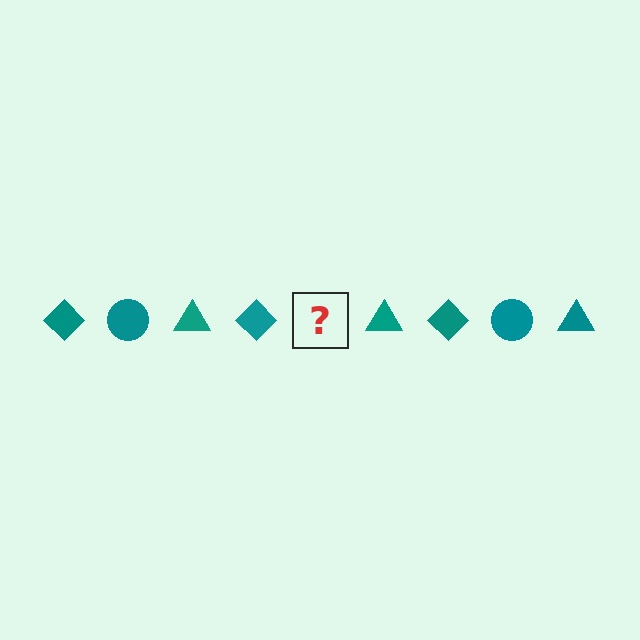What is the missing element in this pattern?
The missing element is a teal circle.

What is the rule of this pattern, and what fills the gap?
The rule is that the pattern cycles through diamond, circle, triangle shapes in teal. The gap should be filled with a teal circle.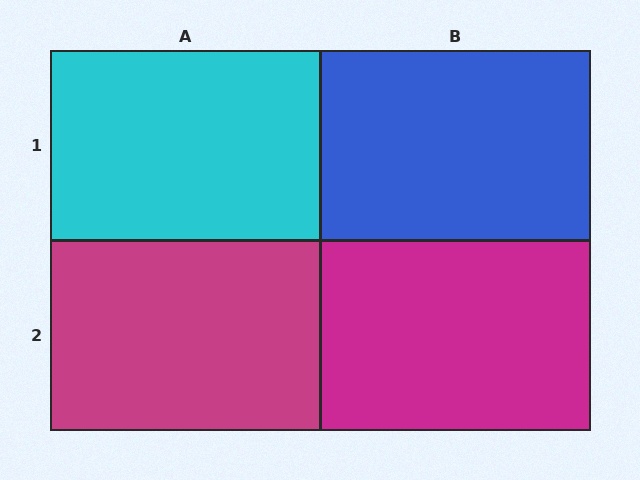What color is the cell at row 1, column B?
Blue.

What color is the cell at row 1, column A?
Cyan.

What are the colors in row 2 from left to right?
Magenta, magenta.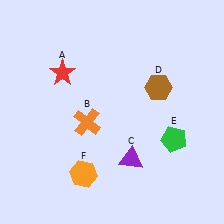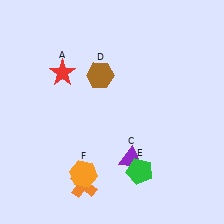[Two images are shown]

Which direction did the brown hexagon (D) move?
The brown hexagon (D) moved left.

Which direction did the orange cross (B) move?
The orange cross (B) moved down.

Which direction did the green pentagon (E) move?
The green pentagon (E) moved left.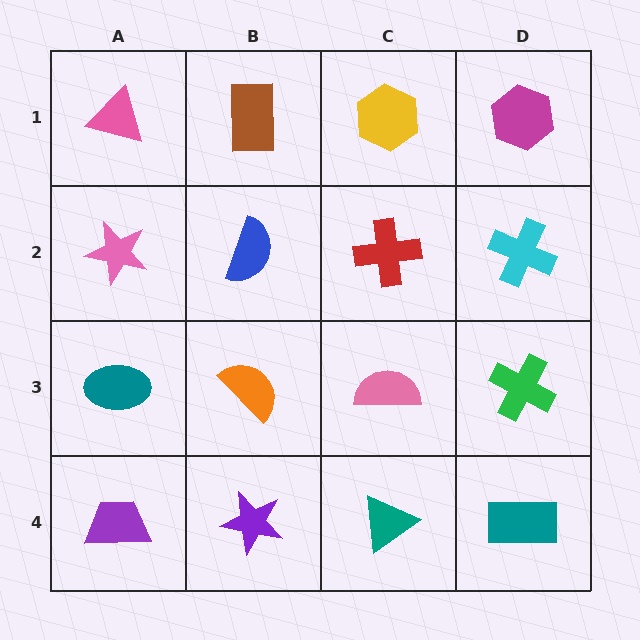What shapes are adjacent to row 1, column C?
A red cross (row 2, column C), a brown rectangle (row 1, column B), a magenta hexagon (row 1, column D).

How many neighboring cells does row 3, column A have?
3.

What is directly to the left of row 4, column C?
A purple star.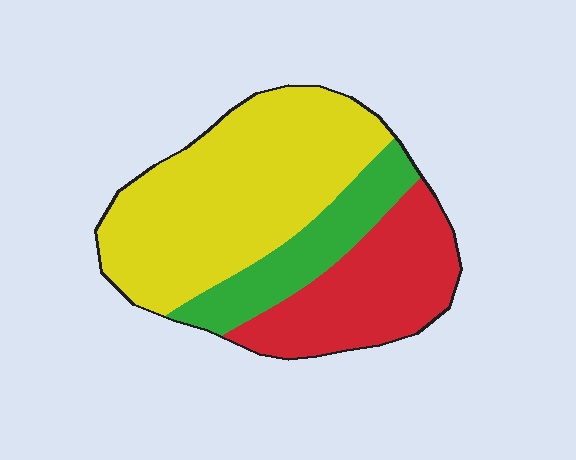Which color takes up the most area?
Yellow, at roughly 55%.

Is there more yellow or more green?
Yellow.